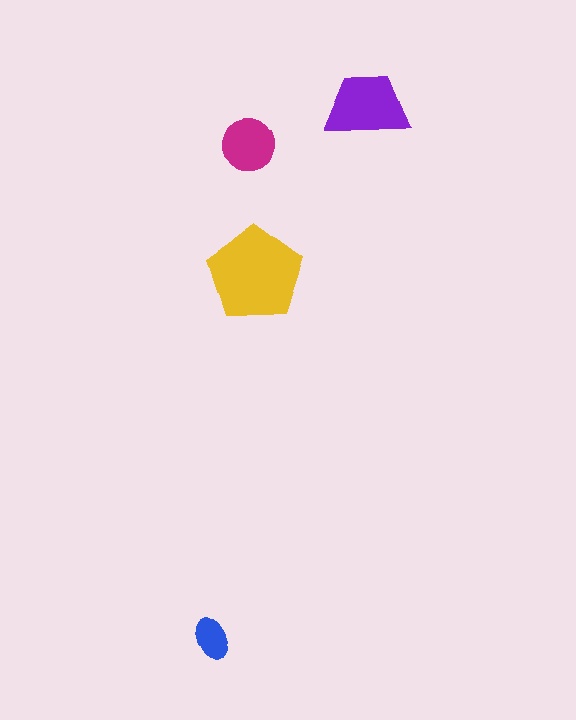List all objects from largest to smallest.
The yellow pentagon, the purple trapezoid, the magenta circle, the blue ellipse.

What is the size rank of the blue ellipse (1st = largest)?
4th.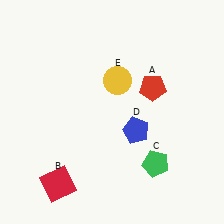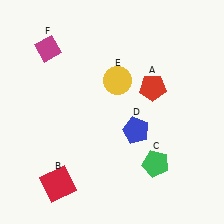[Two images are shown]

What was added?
A magenta diamond (F) was added in Image 2.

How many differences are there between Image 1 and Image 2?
There is 1 difference between the two images.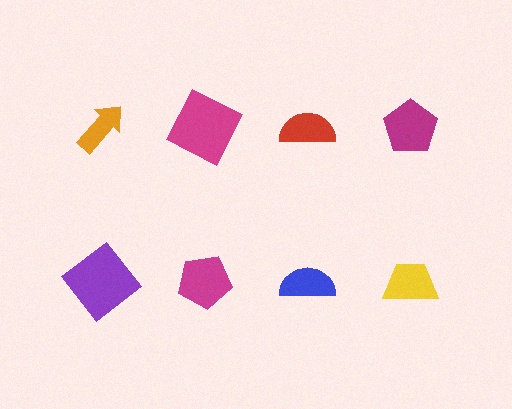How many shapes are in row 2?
4 shapes.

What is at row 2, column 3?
A blue semicircle.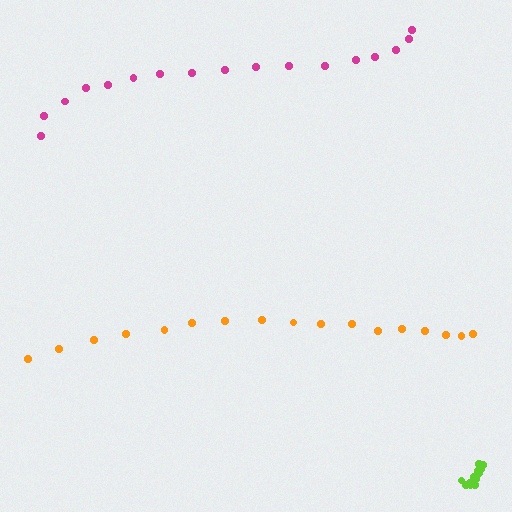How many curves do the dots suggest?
There are 3 distinct paths.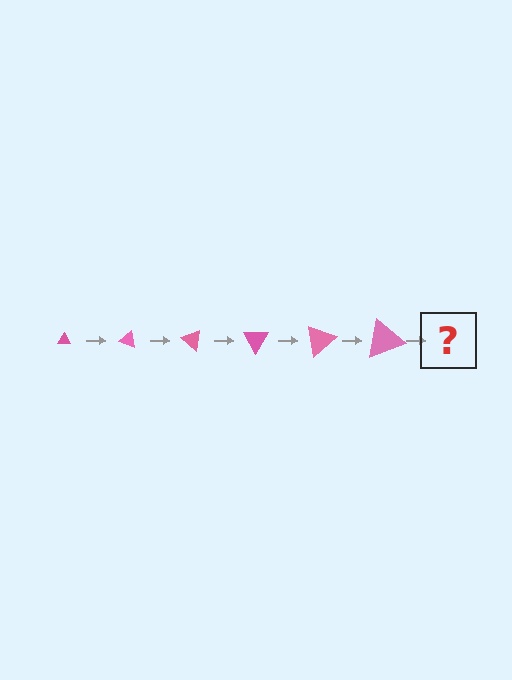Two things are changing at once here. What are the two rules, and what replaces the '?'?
The two rules are that the triangle grows larger each step and it rotates 20 degrees each step. The '?' should be a triangle, larger than the previous one and rotated 120 degrees from the start.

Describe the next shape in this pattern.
It should be a triangle, larger than the previous one and rotated 120 degrees from the start.